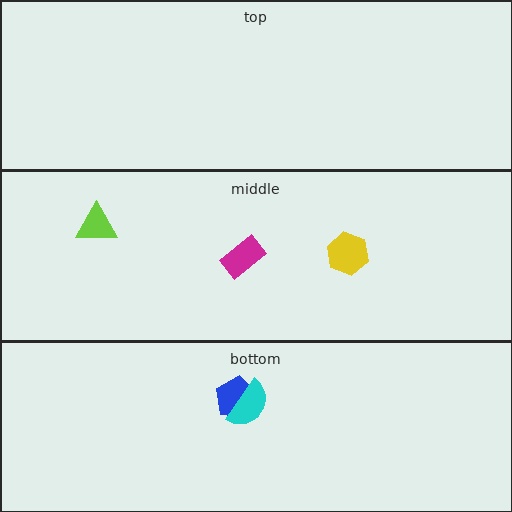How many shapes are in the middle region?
3.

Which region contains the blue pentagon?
The bottom region.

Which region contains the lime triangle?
The middle region.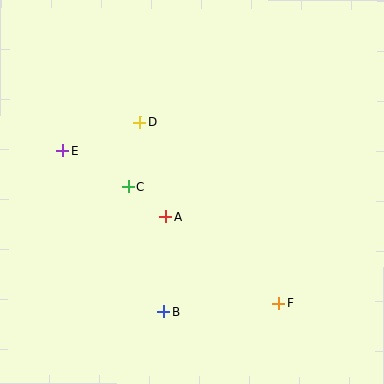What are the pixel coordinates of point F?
Point F is at (279, 303).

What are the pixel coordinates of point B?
Point B is at (164, 312).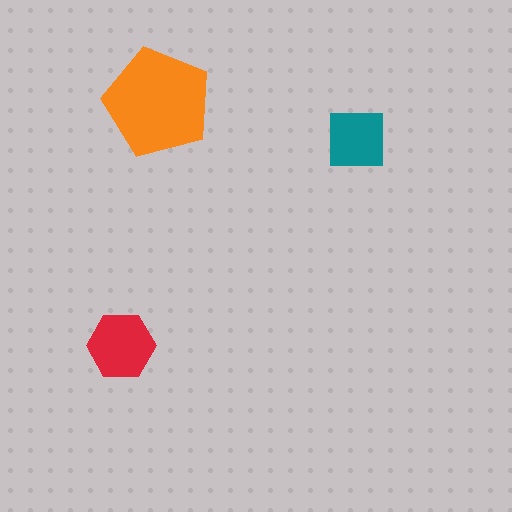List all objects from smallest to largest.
The teal square, the red hexagon, the orange pentagon.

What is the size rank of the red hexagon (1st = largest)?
2nd.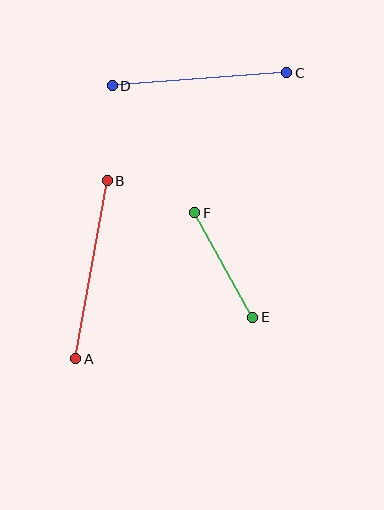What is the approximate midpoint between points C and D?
The midpoint is at approximately (199, 79) pixels.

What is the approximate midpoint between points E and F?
The midpoint is at approximately (224, 265) pixels.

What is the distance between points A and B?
The distance is approximately 181 pixels.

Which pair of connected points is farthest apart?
Points A and B are farthest apart.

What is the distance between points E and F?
The distance is approximately 119 pixels.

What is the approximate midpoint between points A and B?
The midpoint is at approximately (92, 270) pixels.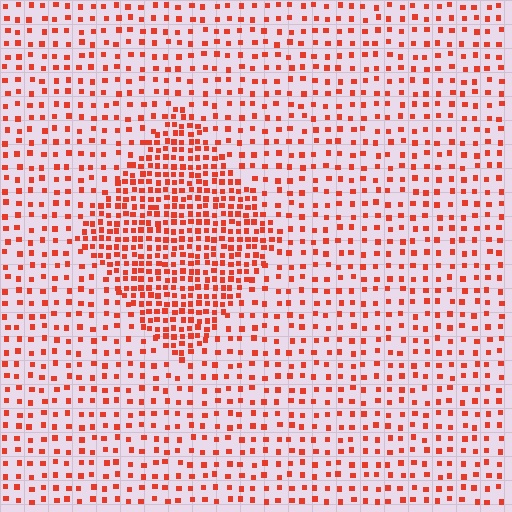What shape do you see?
I see a diamond.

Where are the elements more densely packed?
The elements are more densely packed inside the diamond boundary.